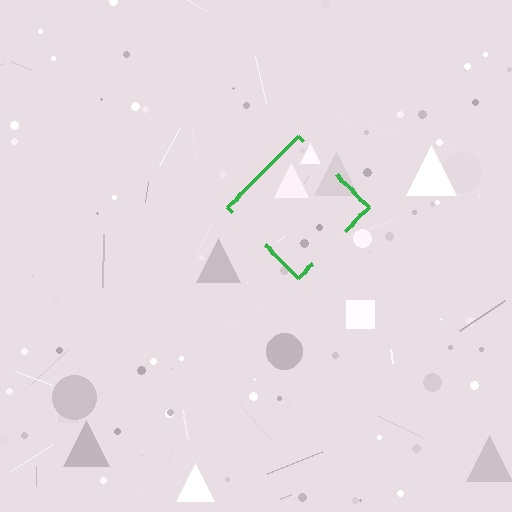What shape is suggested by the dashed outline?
The dashed outline suggests a diamond.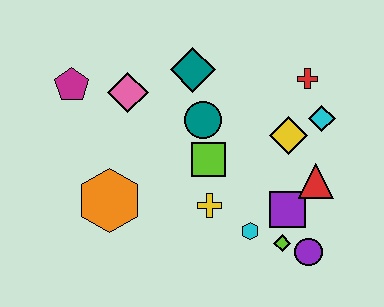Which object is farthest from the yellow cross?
The magenta pentagon is farthest from the yellow cross.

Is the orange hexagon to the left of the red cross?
Yes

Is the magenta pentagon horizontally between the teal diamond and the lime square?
No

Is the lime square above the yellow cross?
Yes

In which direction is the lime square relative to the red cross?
The lime square is to the left of the red cross.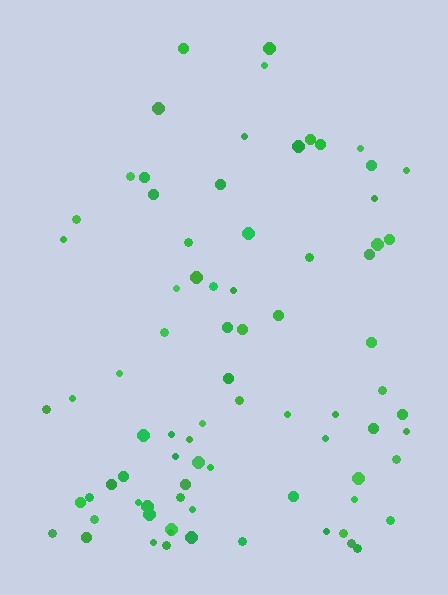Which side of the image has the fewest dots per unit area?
The top.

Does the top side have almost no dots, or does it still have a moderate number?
Still a moderate number, just noticeably fewer than the bottom.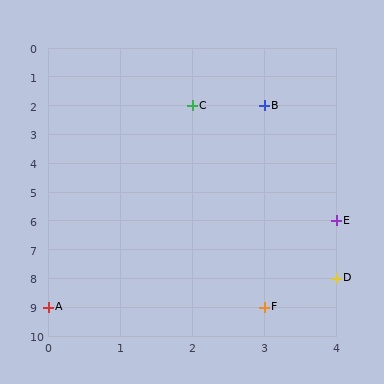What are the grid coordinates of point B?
Point B is at grid coordinates (3, 2).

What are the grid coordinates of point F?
Point F is at grid coordinates (3, 9).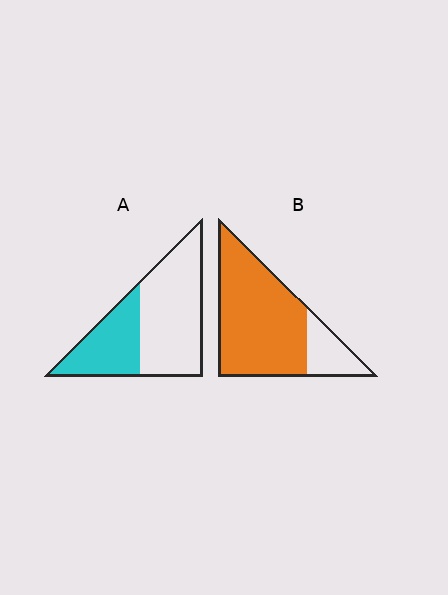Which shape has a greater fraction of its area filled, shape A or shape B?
Shape B.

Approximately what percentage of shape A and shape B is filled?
A is approximately 35% and B is approximately 80%.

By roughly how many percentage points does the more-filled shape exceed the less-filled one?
By roughly 45 percentage points (B over A).